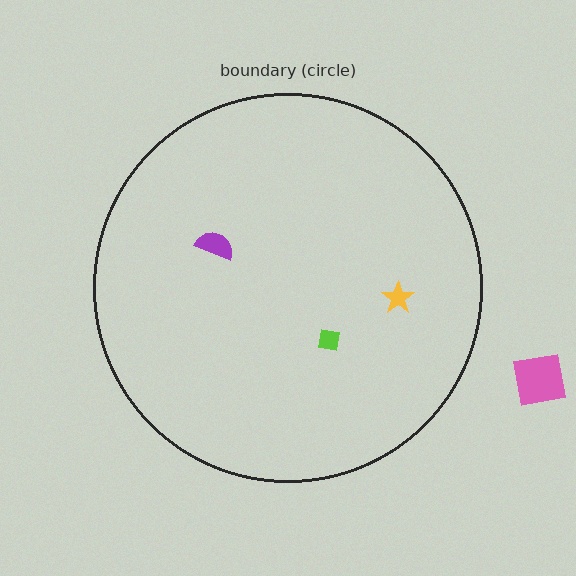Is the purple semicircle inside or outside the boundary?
Inside.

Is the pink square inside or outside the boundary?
Outside.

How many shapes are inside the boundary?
3 inside, 1 outside.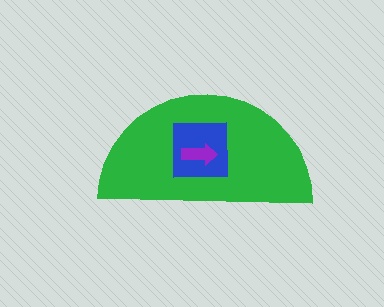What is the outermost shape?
The green semicircle.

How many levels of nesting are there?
3.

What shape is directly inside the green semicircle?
The blue square.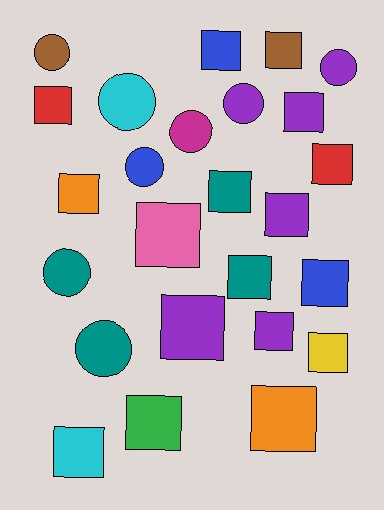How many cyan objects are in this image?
There are 2 cyan objects.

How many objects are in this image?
There are 25 objects.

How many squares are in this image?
There are 17 squares.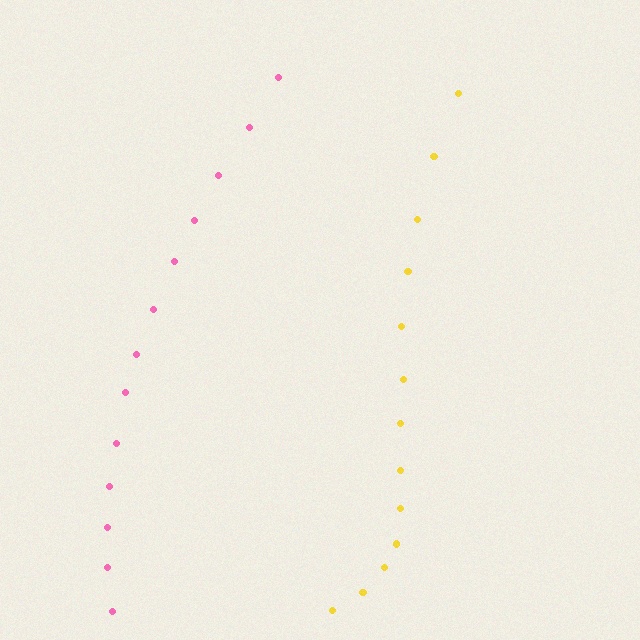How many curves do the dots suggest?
There are 2 distinct paths.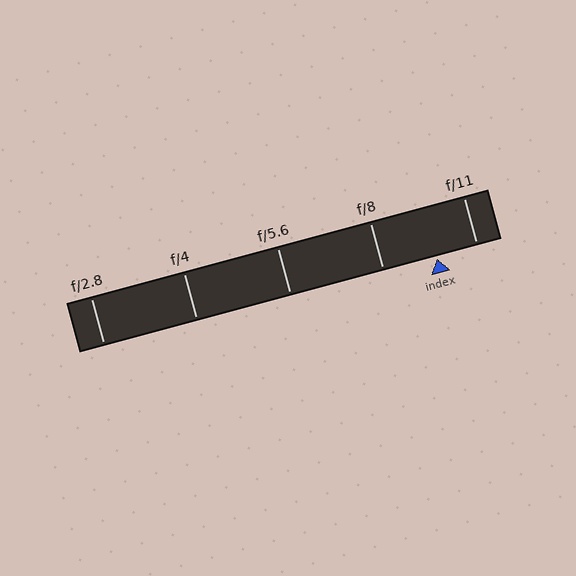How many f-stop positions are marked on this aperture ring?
There are 5 f-stop positions marked.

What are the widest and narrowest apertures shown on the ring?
The widest aperture shown is f/2.8 and the narrowest is f/11.